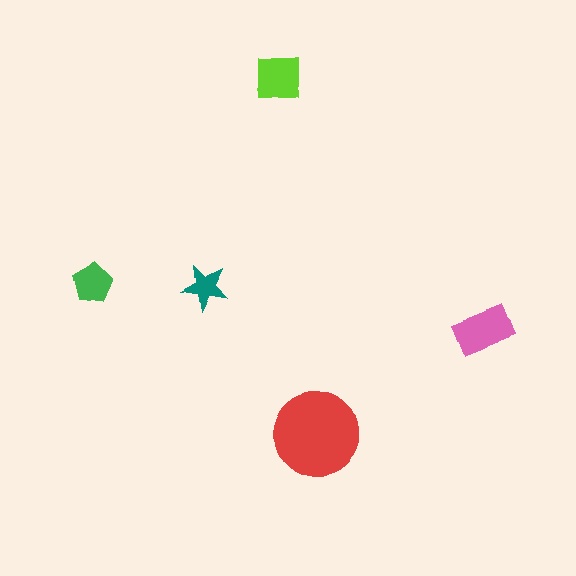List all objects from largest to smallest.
The red circle, the pink rectangle, the lime square, the green pentagon, the teal star.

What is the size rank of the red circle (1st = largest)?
1st.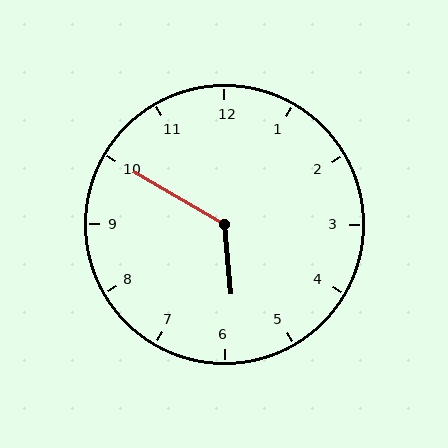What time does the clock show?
5:50.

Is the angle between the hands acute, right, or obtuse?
It is obtuse.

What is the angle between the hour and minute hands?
Approximately 125 degrees.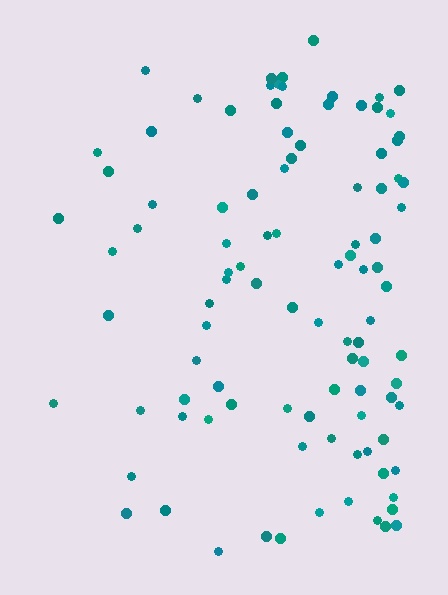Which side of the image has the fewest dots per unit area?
The left.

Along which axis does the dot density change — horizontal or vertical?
Horizontal.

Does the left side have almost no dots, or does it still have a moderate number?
Still a moderate number, just noticeably fewer than the right.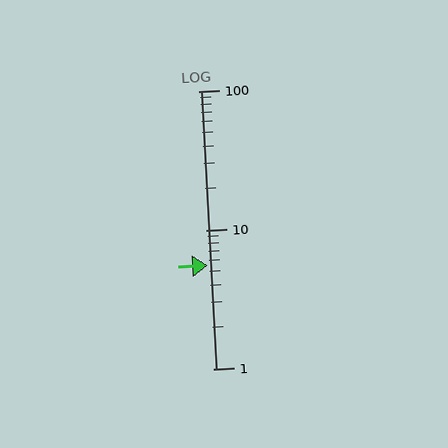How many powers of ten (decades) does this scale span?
The scale spans 2 decades, from 1 to 100.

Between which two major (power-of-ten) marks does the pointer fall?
The pointer is between 1 and 10.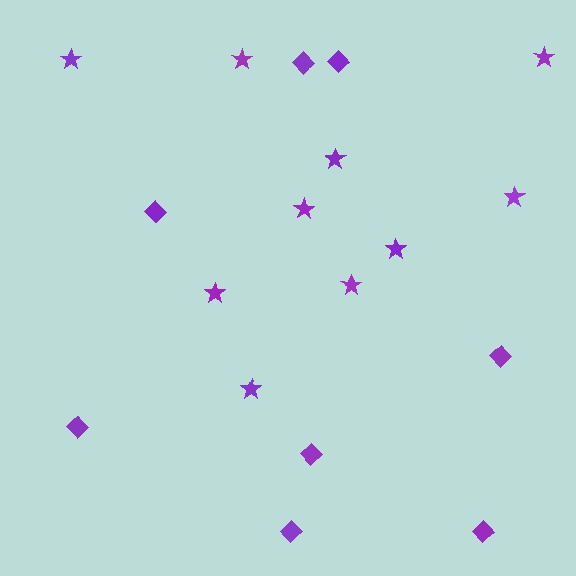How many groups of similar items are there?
There are 2 groups: one group of stars (10) and one group of diamonds (8).